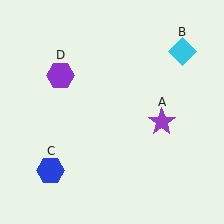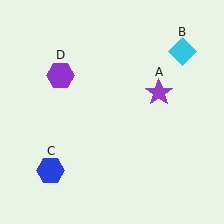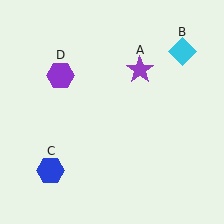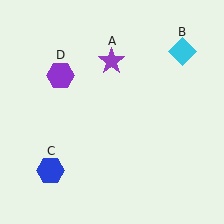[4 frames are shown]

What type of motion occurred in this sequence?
The purple star (object A) rotated counterclockwise around the center of the scene.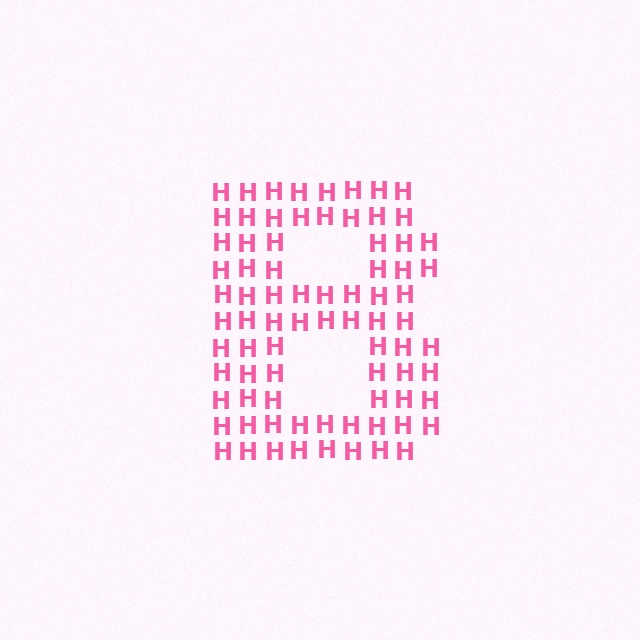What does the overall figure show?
The overall figure shows the letter B.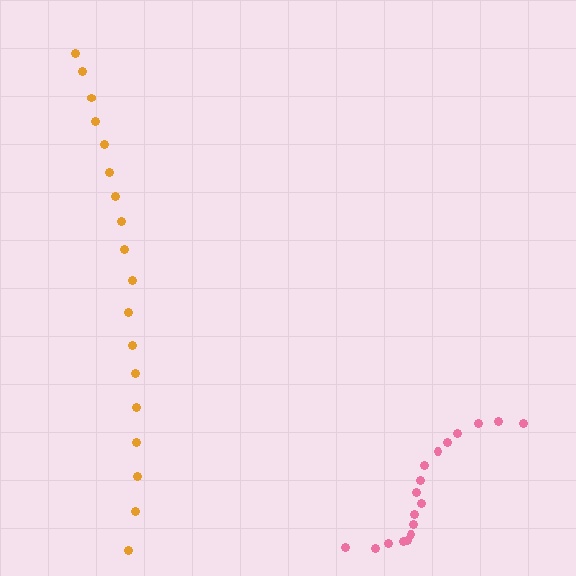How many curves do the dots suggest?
There are 2 distinct paths.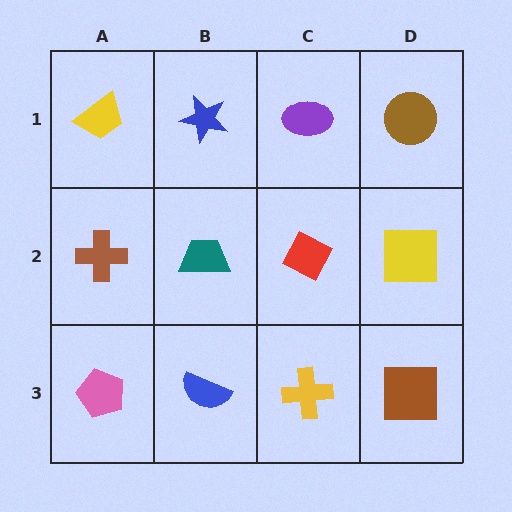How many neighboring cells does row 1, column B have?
3.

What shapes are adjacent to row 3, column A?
A brown cross (row 2, column A), a blue semicircle (row 3, column B).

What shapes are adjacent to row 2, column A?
A yellow trapezoid (row 1, column A), a pink pentagon (row 3, column A), a teal trapezoid (row 2, column B).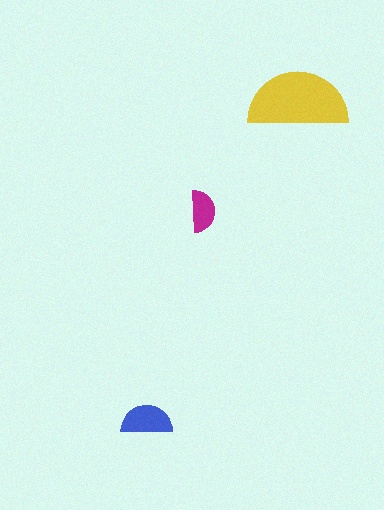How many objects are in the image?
There are 3 objects in the image.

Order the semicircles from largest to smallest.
the yellow one, the blue one, the magenta one.